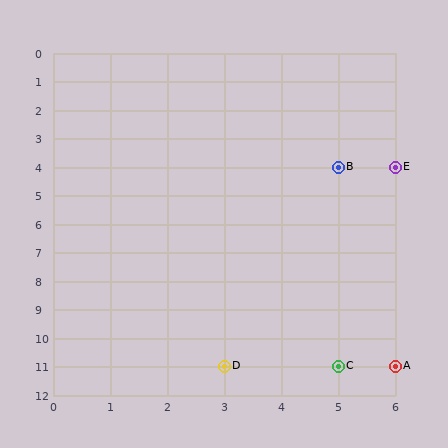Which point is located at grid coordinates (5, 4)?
Point B is at (5, 4).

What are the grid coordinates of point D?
Point D is at grid coordinates (3, 11).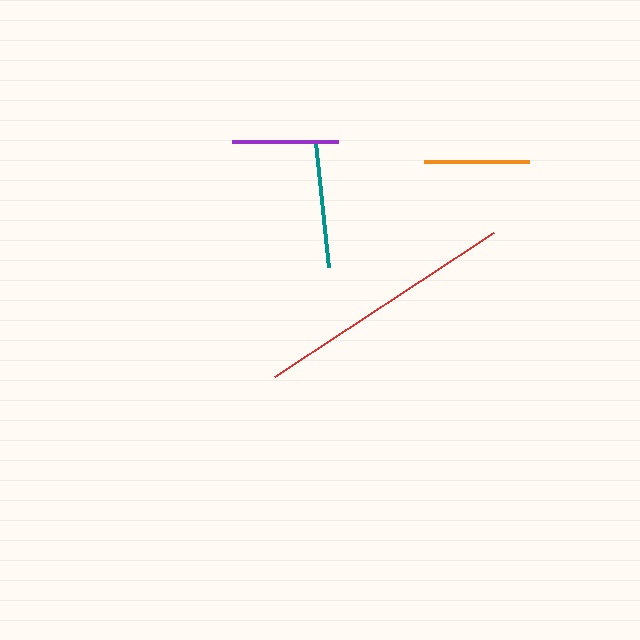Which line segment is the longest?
The red line is the longest at approximately 262 pixels.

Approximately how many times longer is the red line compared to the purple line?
The red line is approximately 2.5 times the length of the purple line.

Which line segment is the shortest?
The orange line is the shortest at approximately 105 pixels.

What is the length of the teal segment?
The teal segment is approximately 125 pixels long.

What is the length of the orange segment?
The orange segment is approximately 105 pixels long.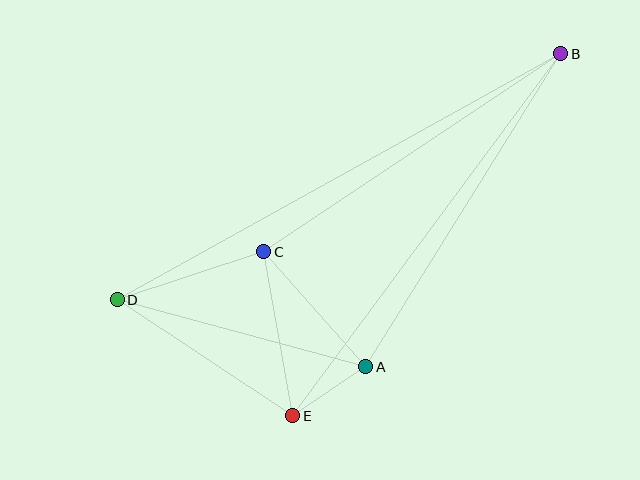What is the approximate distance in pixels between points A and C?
The distance between A and C is approximately 153 pixels.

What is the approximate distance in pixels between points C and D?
The distance between C and D is approximately 154 pixels.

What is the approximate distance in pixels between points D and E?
The distance between D and E is approximately 211 pixels.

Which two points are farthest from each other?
Points B and D are farthest from each other.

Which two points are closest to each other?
Points A and E are closest to each other.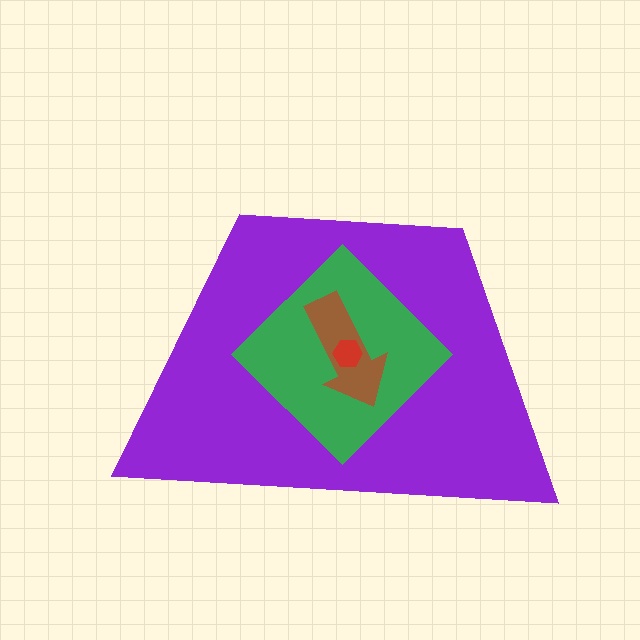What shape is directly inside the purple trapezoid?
The green diamond.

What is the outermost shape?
The purple trapezoid.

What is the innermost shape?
The red hexagon.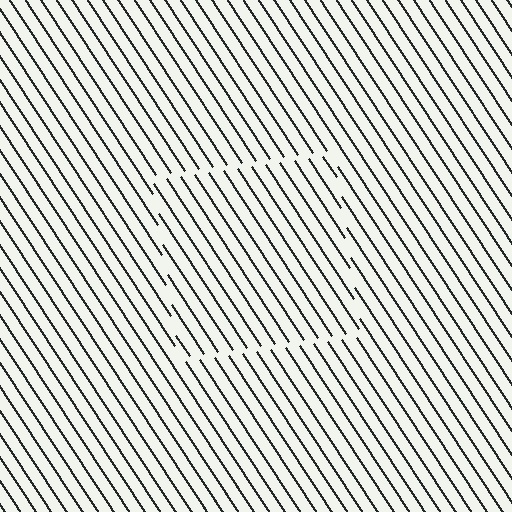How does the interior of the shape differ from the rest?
The interior of the shape contains the same grating, shifted by half a period — the contour is defined by the phase discontinuity where line-ends from the inner and outer gratings abut.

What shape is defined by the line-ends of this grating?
An illusory square. The interior of the shape contains the same grating, shifted by half a period — the contour is defined by the phase discontinuity where line-ends from the inner and outer gratings abut.